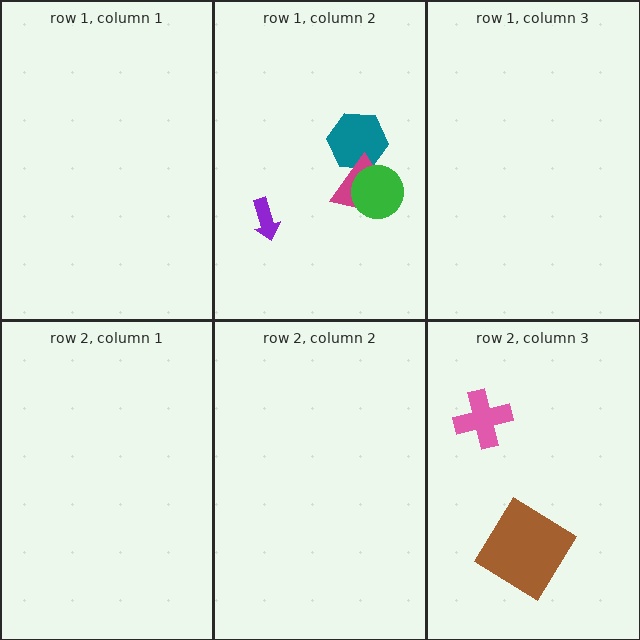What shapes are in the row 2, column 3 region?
The brown diamond, the pink cross.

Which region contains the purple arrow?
The row 1, column 2 region.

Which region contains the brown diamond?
The row 2, column 3 region.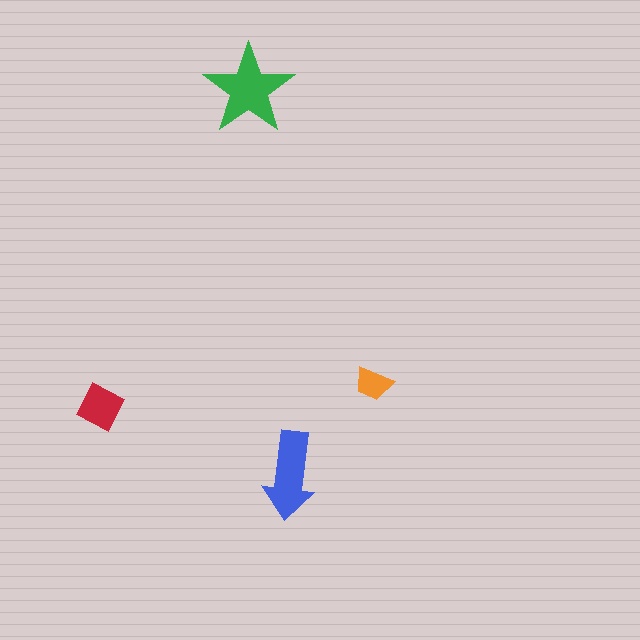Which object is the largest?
The green star.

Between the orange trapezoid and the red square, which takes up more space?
The red square.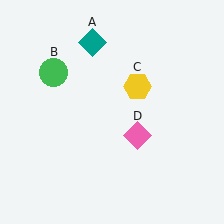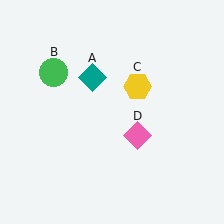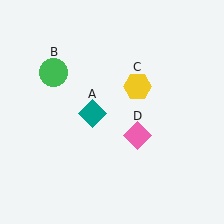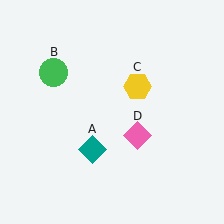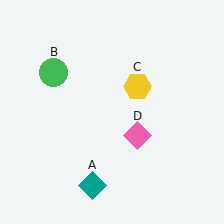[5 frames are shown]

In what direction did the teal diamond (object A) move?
The teal diamond (object A) moved down.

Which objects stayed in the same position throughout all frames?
Green circle (object B) and yellow hexagon (object C) and pink diamond (object D) remained stationary.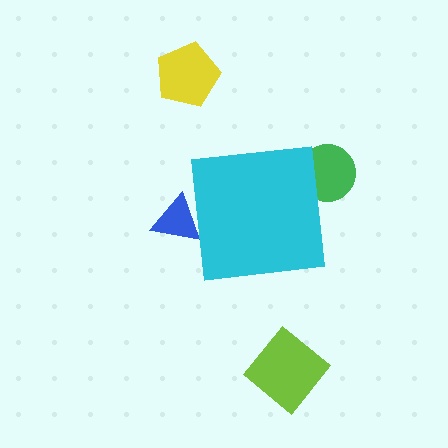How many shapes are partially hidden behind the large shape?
2 shapes are partially hidden.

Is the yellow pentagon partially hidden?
No, the yellow pentagon is fully visible.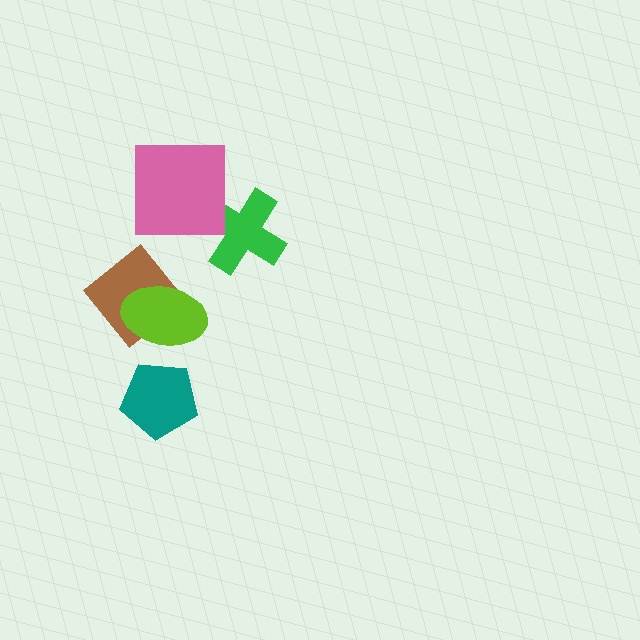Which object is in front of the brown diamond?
The lime ellipse is in front of the brown diamond.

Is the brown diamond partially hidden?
Yes, it is partially covered by another shape.